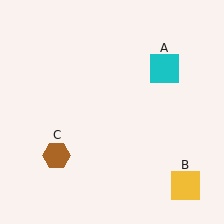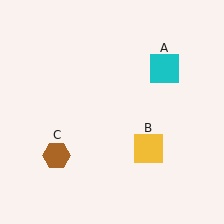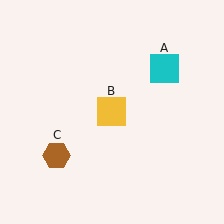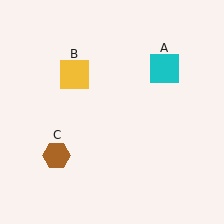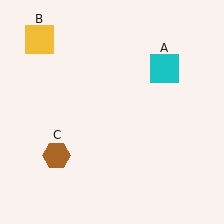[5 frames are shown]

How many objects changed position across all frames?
1 object changed position: yellow square (object B).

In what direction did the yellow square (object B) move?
The yellow square (object B) moved up and to the left.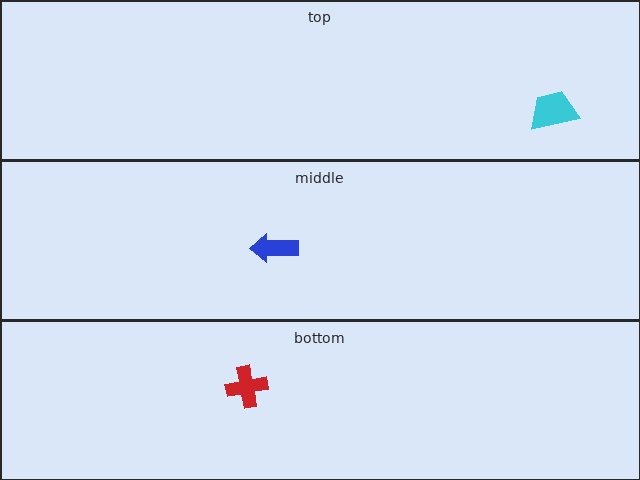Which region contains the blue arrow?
The middle region.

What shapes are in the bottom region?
The red cross.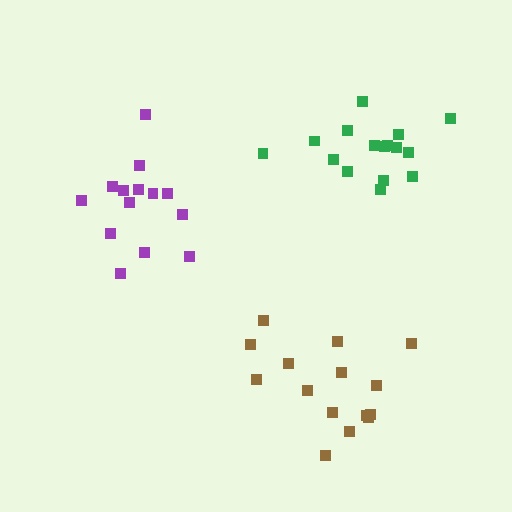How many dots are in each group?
Group 1: 14 dots, Group 2: 16 dots, Group 3: 15 dots (45 total).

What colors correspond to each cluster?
The clusters are colored: purple, green, brown.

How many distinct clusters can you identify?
There are 3 distinct clusters.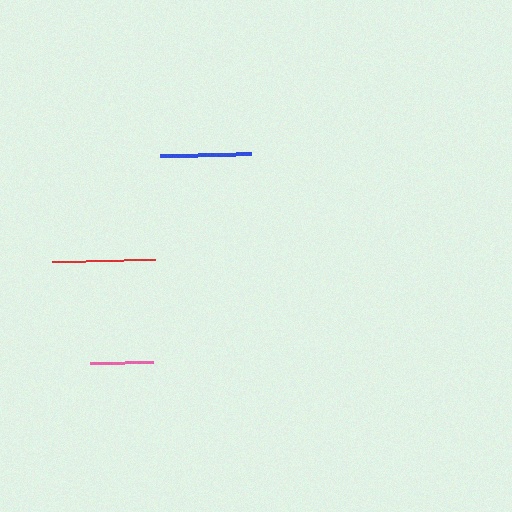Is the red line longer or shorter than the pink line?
The red line is longer than the pink line.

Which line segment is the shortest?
The pink line is the shortest at approximately 62 pixels.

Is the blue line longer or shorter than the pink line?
The blue line is longer than the pink line.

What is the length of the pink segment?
The pink segment is approximately 62 pixels long.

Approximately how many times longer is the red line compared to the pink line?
The red line is approximately 1.6 times the length of the pink line.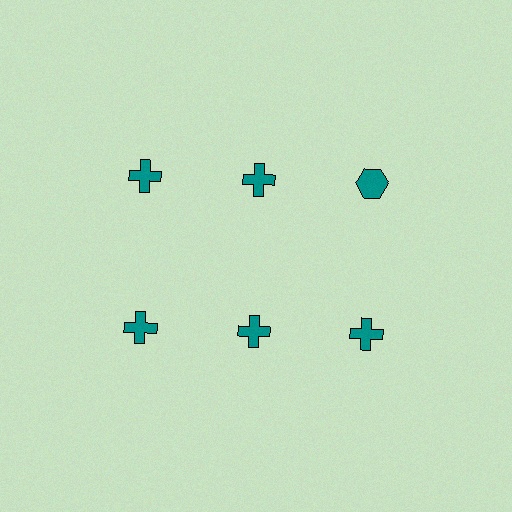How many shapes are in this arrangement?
There are 6 shapes arranged in a grid pattern.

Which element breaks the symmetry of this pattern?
The teal hexagon in the top row, center column breaks the symmetry. All other shapes are teal crosses.